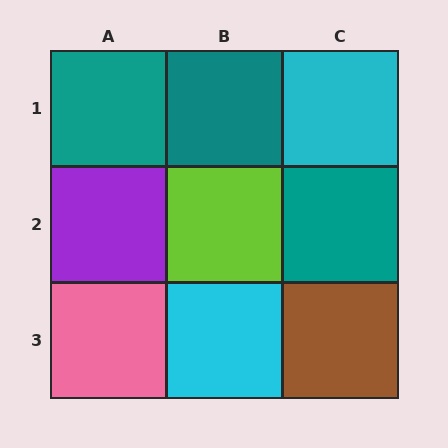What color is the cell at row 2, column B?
Lime.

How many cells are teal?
3 cells are teal.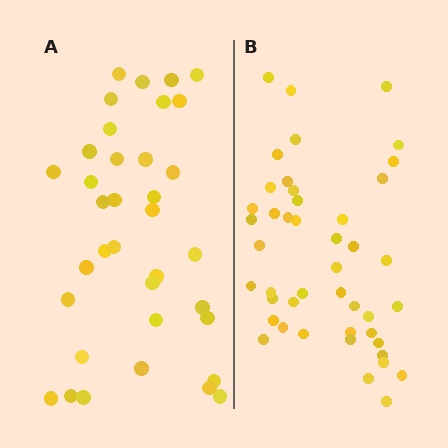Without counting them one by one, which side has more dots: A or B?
Region B (the right region) has more dots.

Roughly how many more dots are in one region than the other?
Region B has roughly 8 or so more dots than region A.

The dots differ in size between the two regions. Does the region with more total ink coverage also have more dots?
No. Region A has more total ink coverage because its dots are larger, but region B actually contains more individual dots. Total area can be misleading — the number of items is what matters here.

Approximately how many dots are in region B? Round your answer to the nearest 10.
About 40 dots. (The exact count is 45, which rounds to 40.)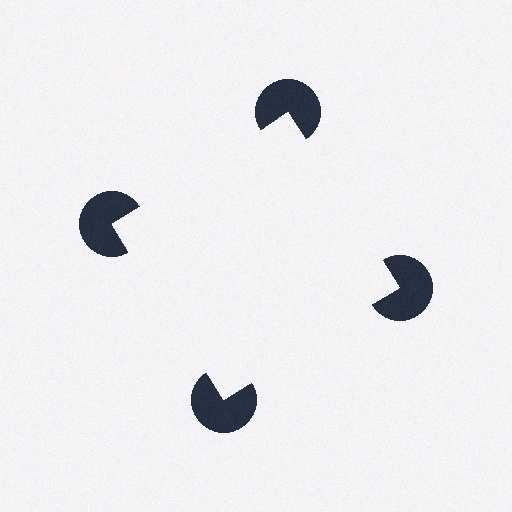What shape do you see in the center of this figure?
An illusory square — its edges are inferred from the aligned wedge cuts in the pac-man discs, not physically drawn.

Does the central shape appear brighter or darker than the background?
It typically appears slightly brighter than the background, even though no actual brightness change is drawn.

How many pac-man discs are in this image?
There are 4 — one at each vertex of the illusory square.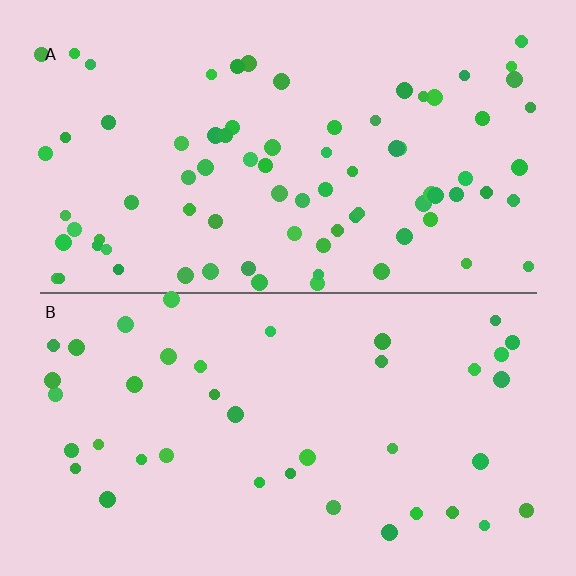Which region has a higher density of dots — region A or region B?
A (the top).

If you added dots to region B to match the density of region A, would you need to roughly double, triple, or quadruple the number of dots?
Approximately double.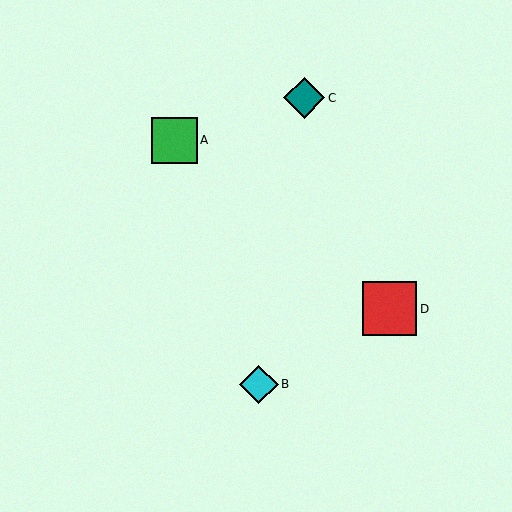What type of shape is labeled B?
Shape B is a cyan diamond.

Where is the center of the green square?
The center of the green square is at (174, 140).